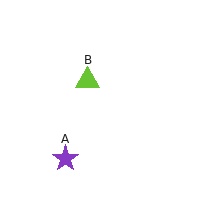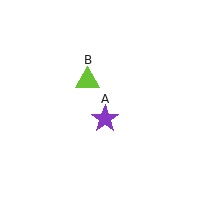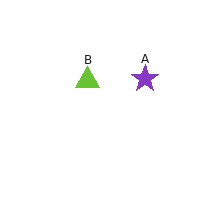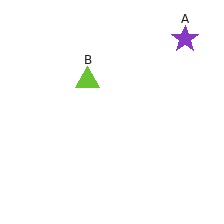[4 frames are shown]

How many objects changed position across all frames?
1 object changed position: purple star (object A).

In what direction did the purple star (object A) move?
The purple star (object A) moved up and to the right.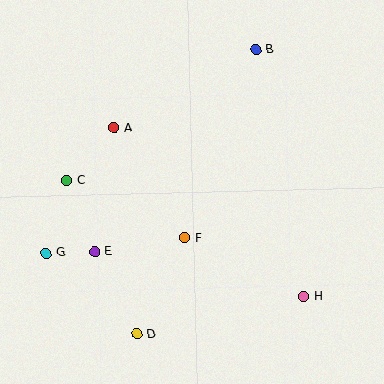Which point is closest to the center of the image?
Point F at (185, 238) is closest to the center.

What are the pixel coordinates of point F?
Point F is at (185, 238).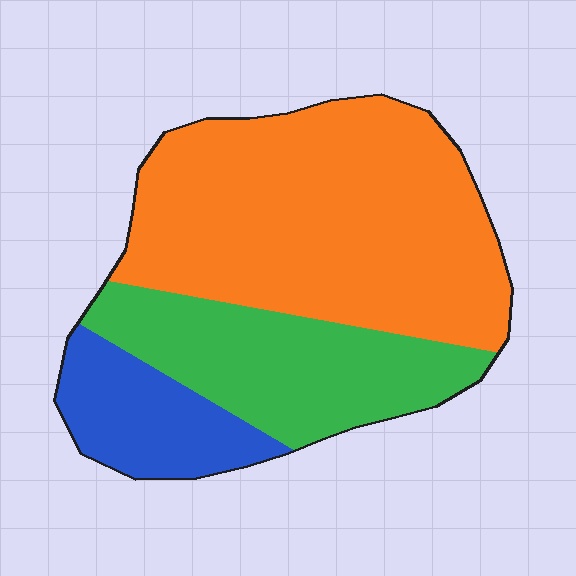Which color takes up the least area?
Blue, at roughly 15%.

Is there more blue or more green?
Green.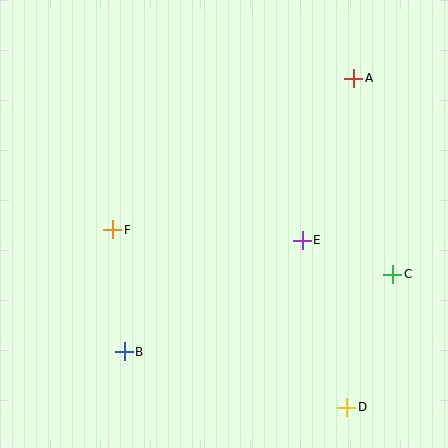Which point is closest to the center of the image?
Point E at (302, 240) is closest to the center.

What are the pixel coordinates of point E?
Point E is at (302, 240).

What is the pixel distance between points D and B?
The distance between D and B is 229 pixels.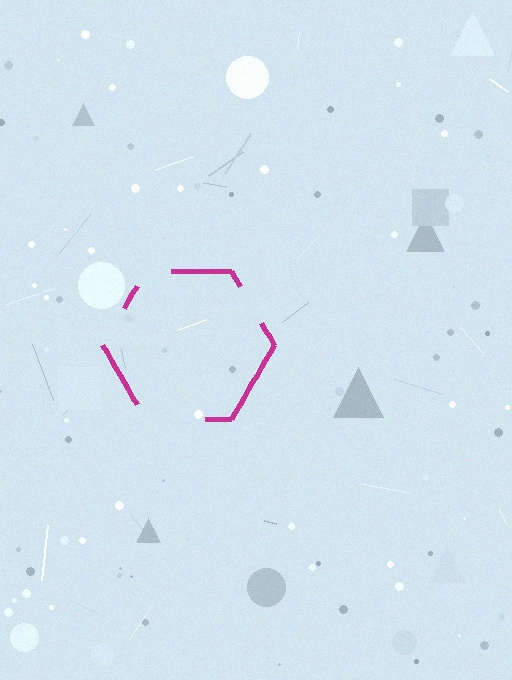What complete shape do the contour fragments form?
The contour fragments form a hexagon.